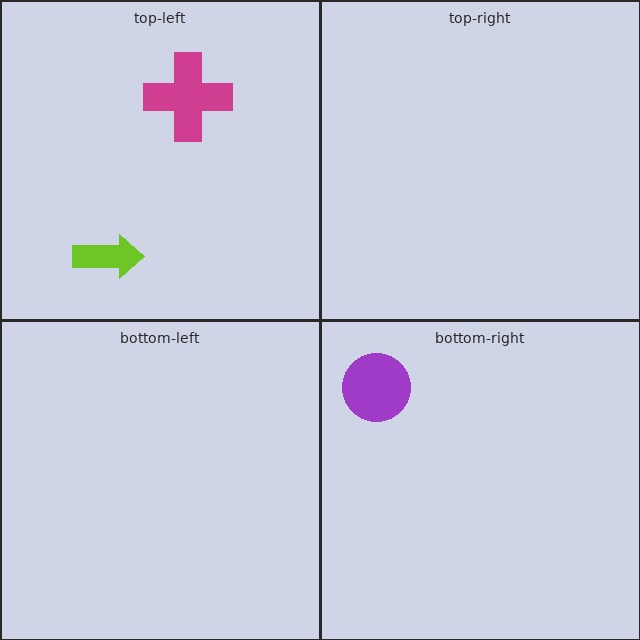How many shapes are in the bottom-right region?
1.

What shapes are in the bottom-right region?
The purple circle.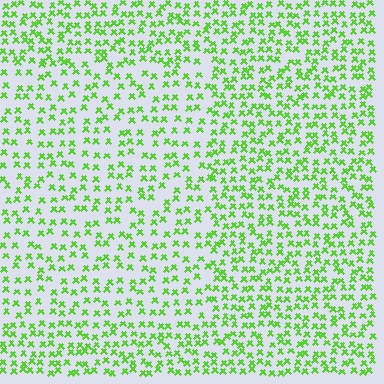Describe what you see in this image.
The image contains small lime elements arranged at two different densities. A rectangle-shaped region is visible where the elements are less densely packed than the surrounding area.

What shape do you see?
I see a rectangle.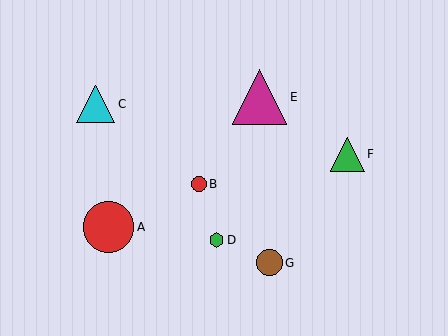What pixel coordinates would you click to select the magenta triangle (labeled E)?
Click at (260, 97) to select the magenta triangle E.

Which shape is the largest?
The magenta triangle (labeled E) is the largest.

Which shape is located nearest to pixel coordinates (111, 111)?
The cyan triangle (labeled C) at (96, 104) is nearest to that location.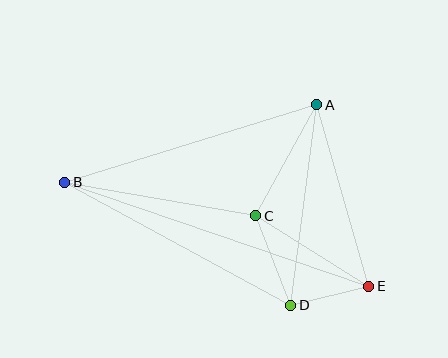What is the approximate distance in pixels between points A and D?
The distance between A and D is approximately 202 pixels.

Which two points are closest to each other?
Points D and E are closest to each other.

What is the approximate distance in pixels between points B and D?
The distance between B and D is approximately 257 pixels.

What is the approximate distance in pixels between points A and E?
The distance between A and E is approximately 189 pixels.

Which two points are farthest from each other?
Points B and E are farthest from each other.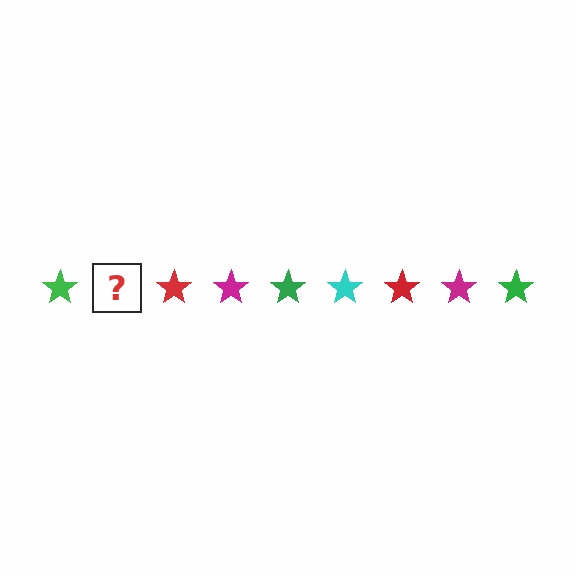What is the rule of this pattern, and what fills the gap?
The rule is that the pattern cycles through green, cyan, red, magenta stars. The gap should be filled with a cyan star.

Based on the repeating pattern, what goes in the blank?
The blank should be a cyan star.